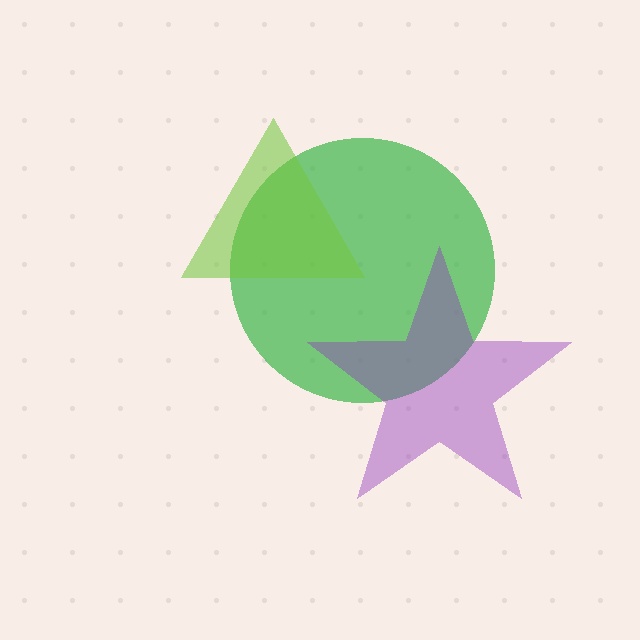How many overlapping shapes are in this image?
There are 3 overlapping shapes in the image.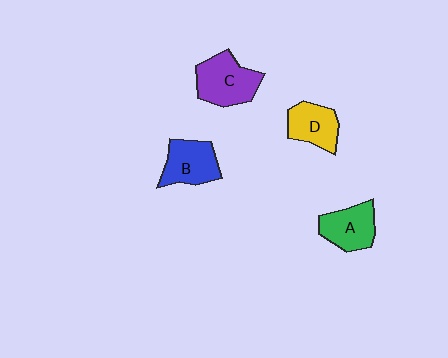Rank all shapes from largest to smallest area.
From largest to smallest: C (purple), B (blue), A (green), D (yellow).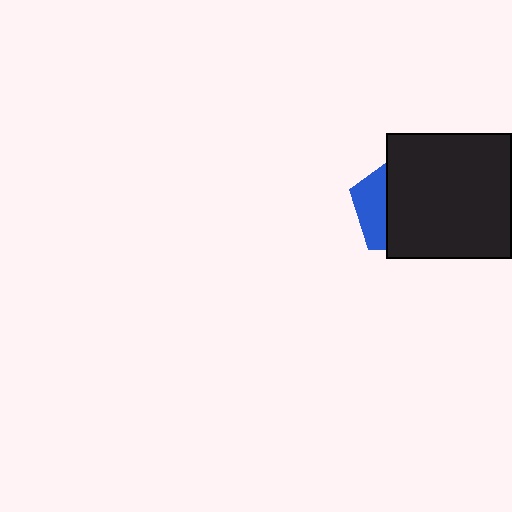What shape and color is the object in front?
The object in front is a black square.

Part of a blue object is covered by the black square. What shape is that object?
It is a pentagon.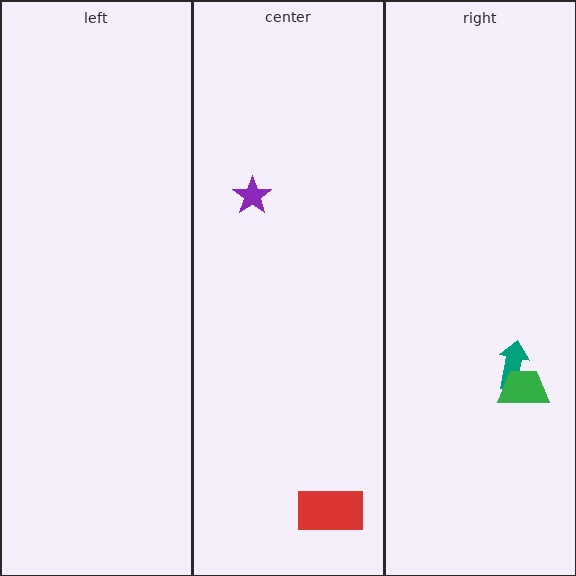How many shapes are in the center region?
2.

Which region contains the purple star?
The center region.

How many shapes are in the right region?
2.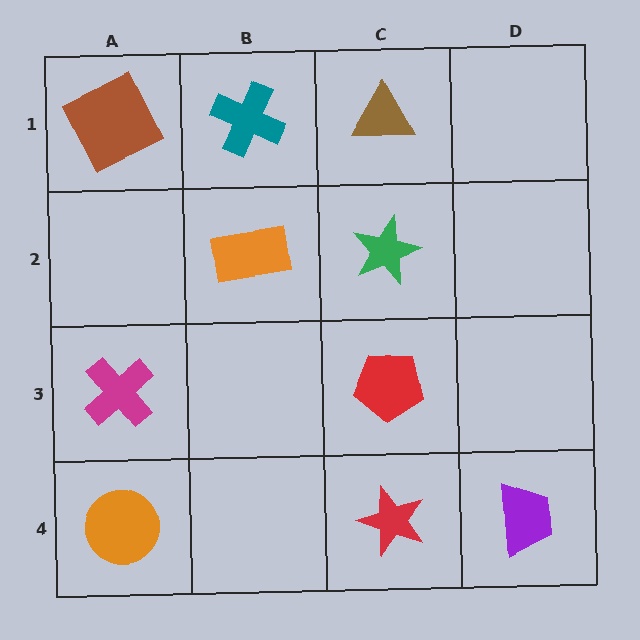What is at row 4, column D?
A purple trapezoid.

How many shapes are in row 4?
3 shapes.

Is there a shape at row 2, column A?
No, that cell is empty.